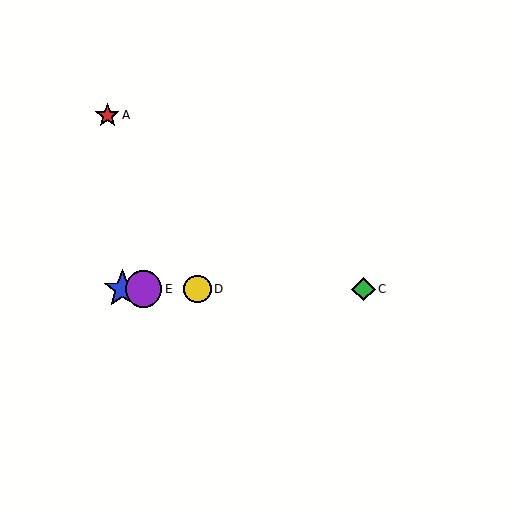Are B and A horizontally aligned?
No, B is at y≈289 and A is at y≈115.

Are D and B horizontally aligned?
Yes, both are at y≈289.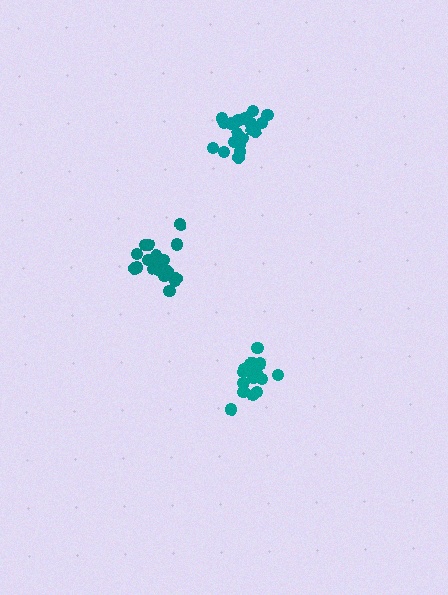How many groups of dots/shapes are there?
There are 3 groups.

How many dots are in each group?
Group 1: 20 dots, Group 2: 17 dots, Group 3: 19 dots (56 total).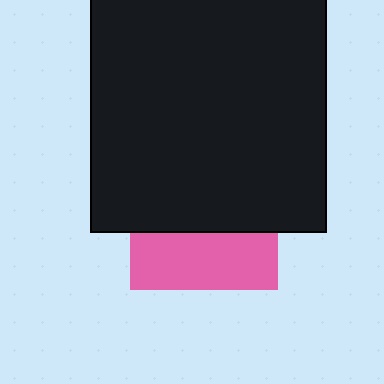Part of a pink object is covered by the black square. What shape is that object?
It is a square.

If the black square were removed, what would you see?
You would see the complete pink square.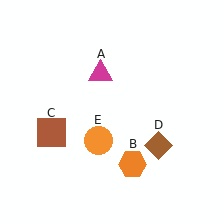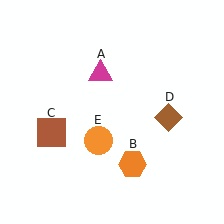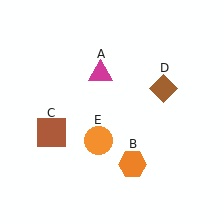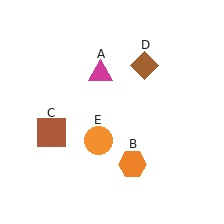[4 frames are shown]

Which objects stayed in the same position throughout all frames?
Magenta triangle (object A) and orange hexagon (object B) and brown square (object C) and orange circle (object E) remained stationary.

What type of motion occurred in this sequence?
The brown diamond (object D) rotated counterclockwise around the center of the scene.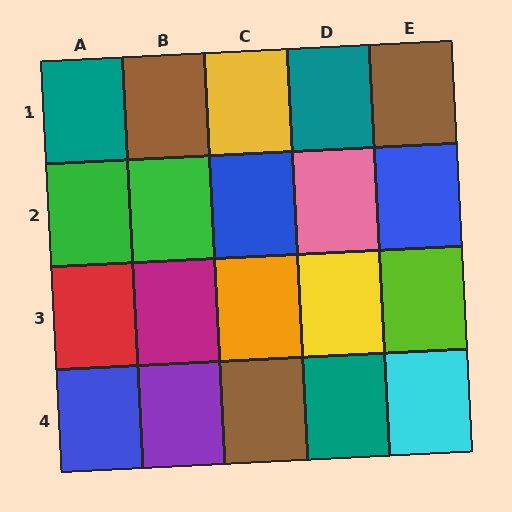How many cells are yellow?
2 cells are yellow.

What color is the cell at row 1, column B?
Brown.